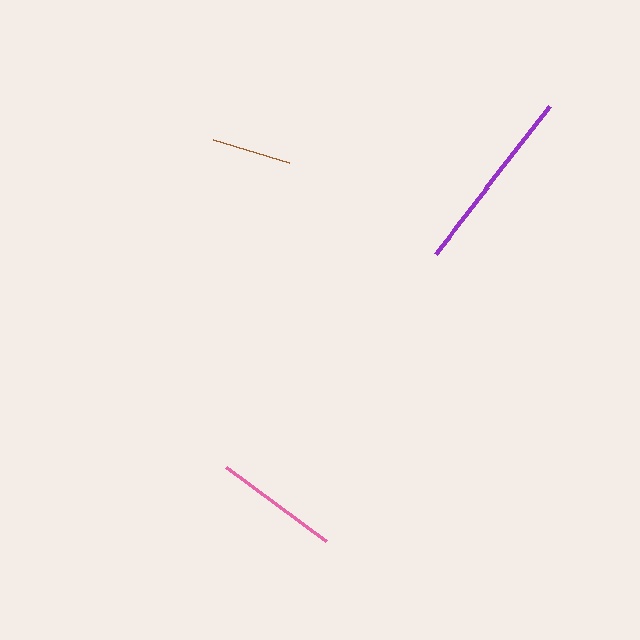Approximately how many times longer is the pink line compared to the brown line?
The pink line is approximately 1.6 times the length of the brown line.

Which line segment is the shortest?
The brown line is the shortest at approximately 79 pixels.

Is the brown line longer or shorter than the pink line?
The pink line is longer than the brown line.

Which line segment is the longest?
The purple line is the longest at approximately 186 pixels.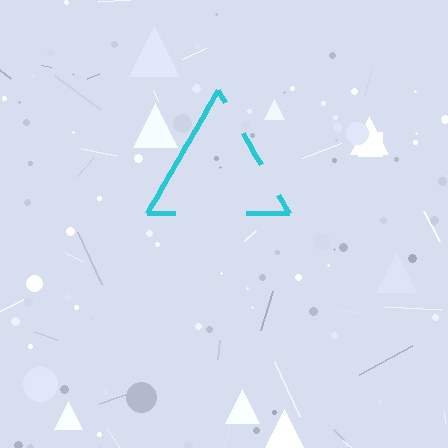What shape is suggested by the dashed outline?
The dashed outline suggests a triangle.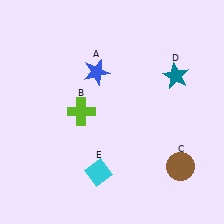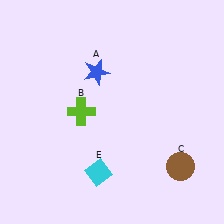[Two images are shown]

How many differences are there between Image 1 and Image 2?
There is 1 difference between the two images.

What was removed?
The teal star (D) was removed in Image 2.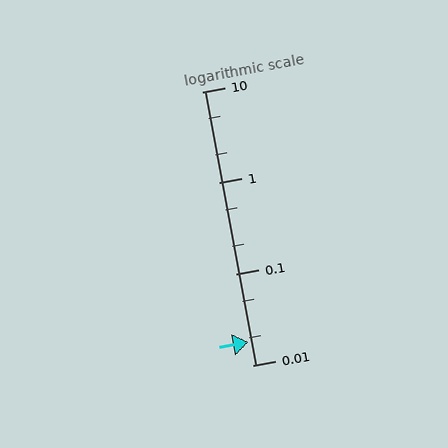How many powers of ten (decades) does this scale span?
The scale spans 3 decades, from 0.01 to 10.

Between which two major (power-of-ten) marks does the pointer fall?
The pointer is between 0.01 and 0.1.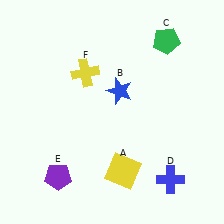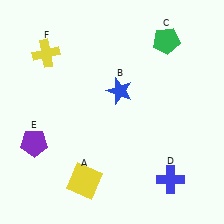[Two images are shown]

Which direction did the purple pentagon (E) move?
The purple pentagon (E) moved up.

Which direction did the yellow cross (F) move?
The yellow cross (F) moved left.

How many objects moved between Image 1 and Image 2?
3 objects moved between the two images.